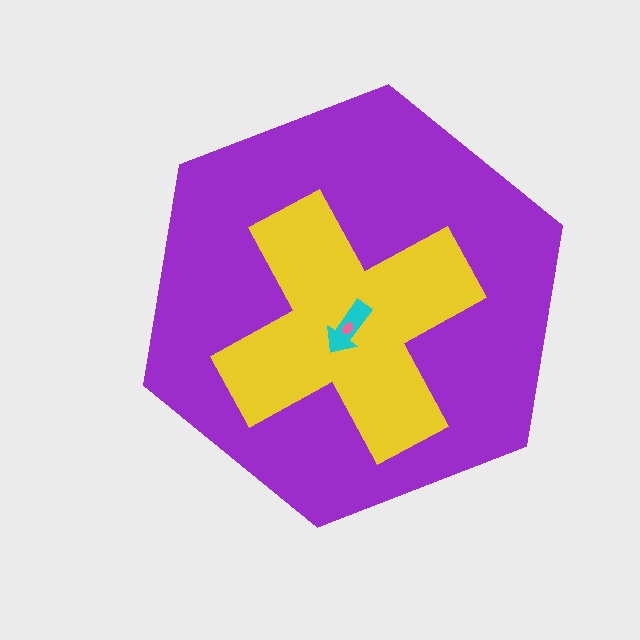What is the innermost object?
The pink ellipse.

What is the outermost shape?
The purple hexagon.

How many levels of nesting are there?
4.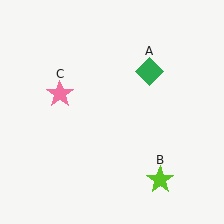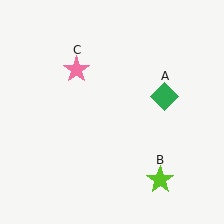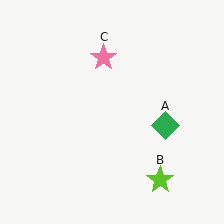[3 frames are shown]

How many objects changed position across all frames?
2 objects changed position: green diamond (object A), pink star (object C).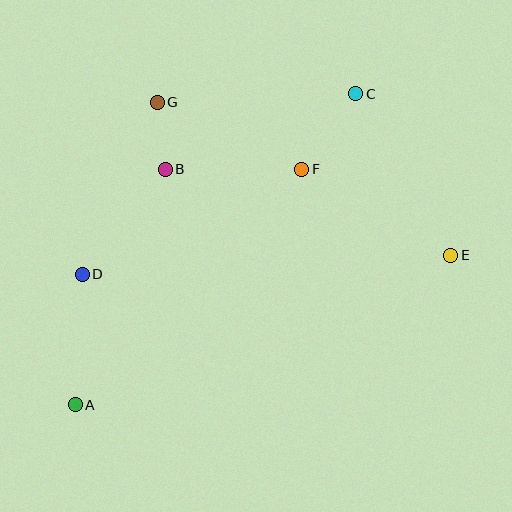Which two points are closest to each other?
Points B and G are closest to each other.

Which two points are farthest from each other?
Points A and C are farthest from each other.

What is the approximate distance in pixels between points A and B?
The distance between A and B is approximately 252 pixels.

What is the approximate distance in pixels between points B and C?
The distance between B and C is approximately 205 pixels.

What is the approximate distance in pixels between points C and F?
The distance between C and F is approximately 92 pixels.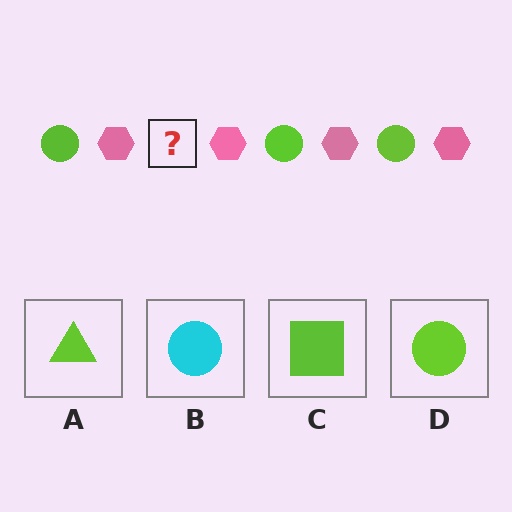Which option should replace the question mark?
Option D.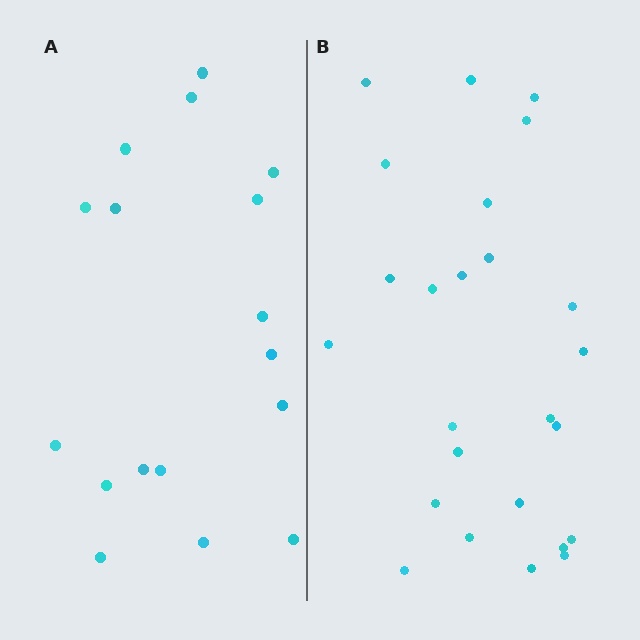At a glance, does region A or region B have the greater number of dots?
Region B (the right region) has more dots.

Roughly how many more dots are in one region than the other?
Region B has roughly 8 or so more dots than region A.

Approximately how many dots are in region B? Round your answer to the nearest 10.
About 20 dots. (The exact count is 25, which rounds to 20.)